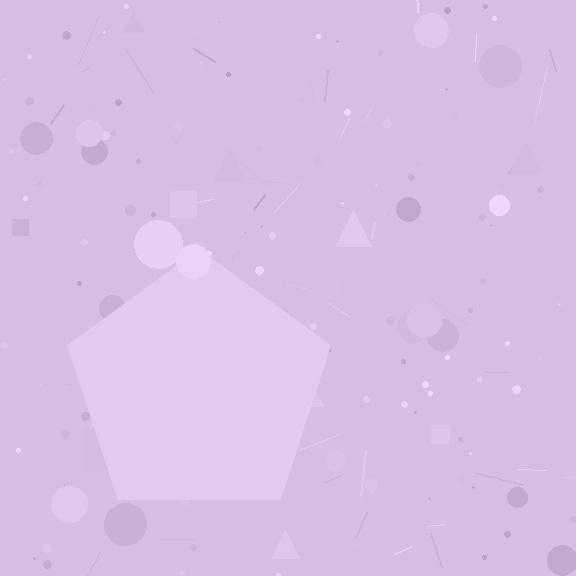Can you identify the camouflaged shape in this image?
The camouflaged shape is a pentagon.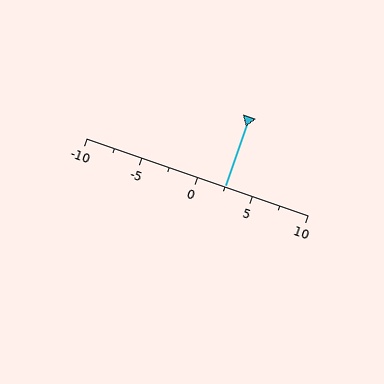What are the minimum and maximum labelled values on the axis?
The axis runs from -10 to 10.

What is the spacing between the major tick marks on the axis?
The major ticks are spaced 5 apart.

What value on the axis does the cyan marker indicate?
The marker indicates approximately 2.5.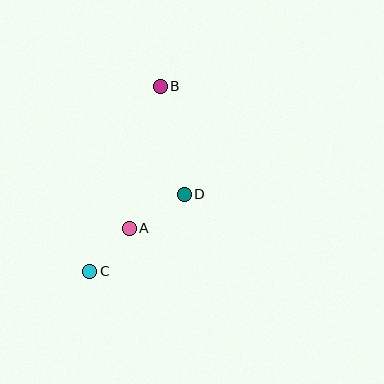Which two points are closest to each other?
Points A and C are closest to each other.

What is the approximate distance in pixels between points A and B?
The distance between A and B is approximately 145 pixels.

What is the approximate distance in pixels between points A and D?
The distance between A and D is approximately 65 pixels.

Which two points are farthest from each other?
Points B and C are farthest from each other.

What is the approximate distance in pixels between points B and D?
The distance between B and D is approximately 111 pixels.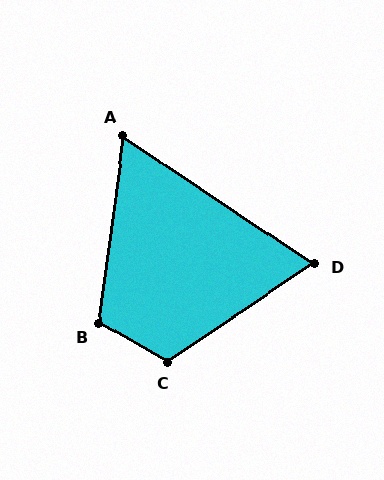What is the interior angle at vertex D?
Approximately 68 degrees (acute).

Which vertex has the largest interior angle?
C, at approximately 116 degrees.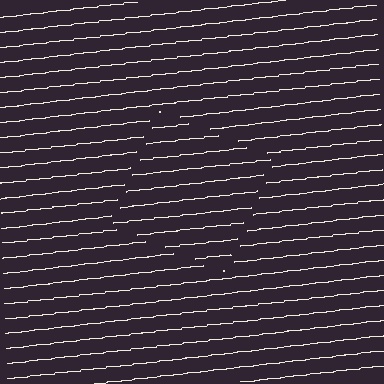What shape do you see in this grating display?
An illusory square. The interior of the shape contains the same grating, shifted by half a period — the contour is defined by the phase discontinuity where line-ends from the inner and outer gratings abut.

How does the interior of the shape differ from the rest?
The interior of the shape contains the same grating, shifted by half a period — the contour is defined by the phase discontinuity where line-ends from the inner and outer gratings abut.